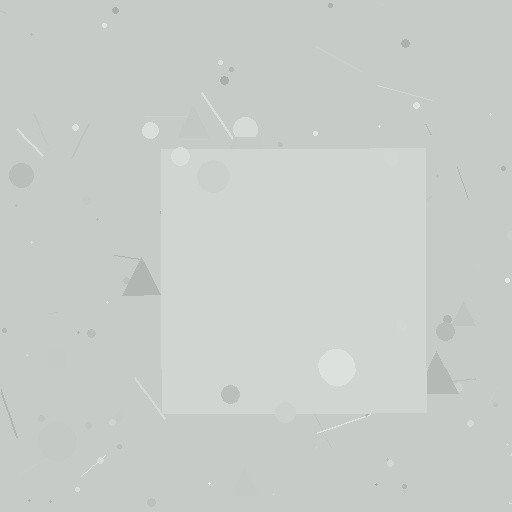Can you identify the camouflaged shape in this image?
The camouflaged shape is a square.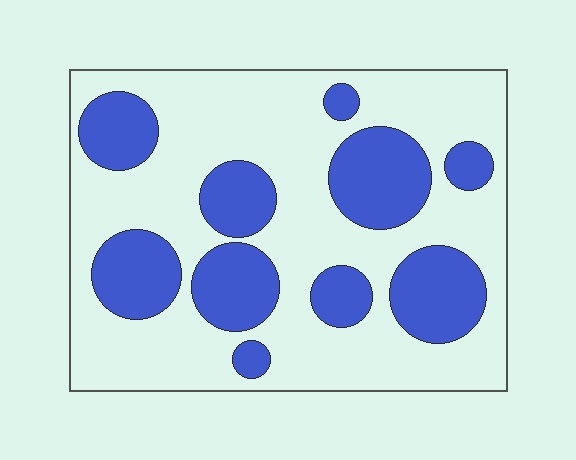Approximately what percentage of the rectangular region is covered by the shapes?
Approximately 30%.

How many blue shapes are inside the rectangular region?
10.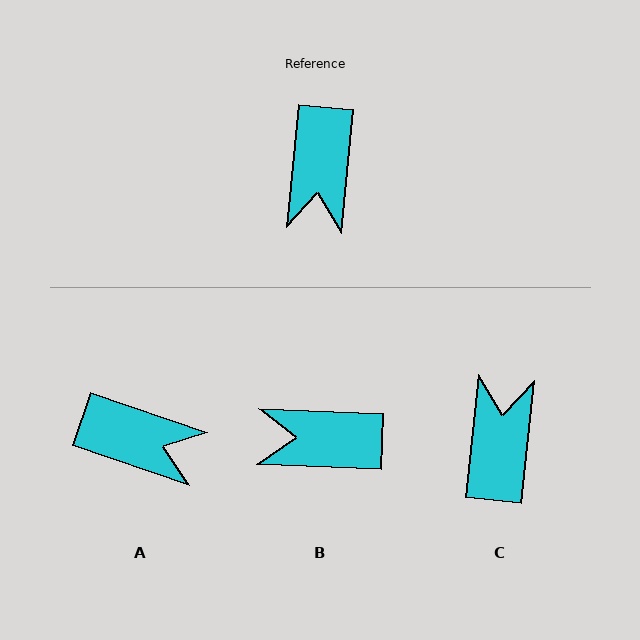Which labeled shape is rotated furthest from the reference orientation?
C, about 179 degrees away.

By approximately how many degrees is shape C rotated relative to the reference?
Approximately 179 degrees counter-clockwise.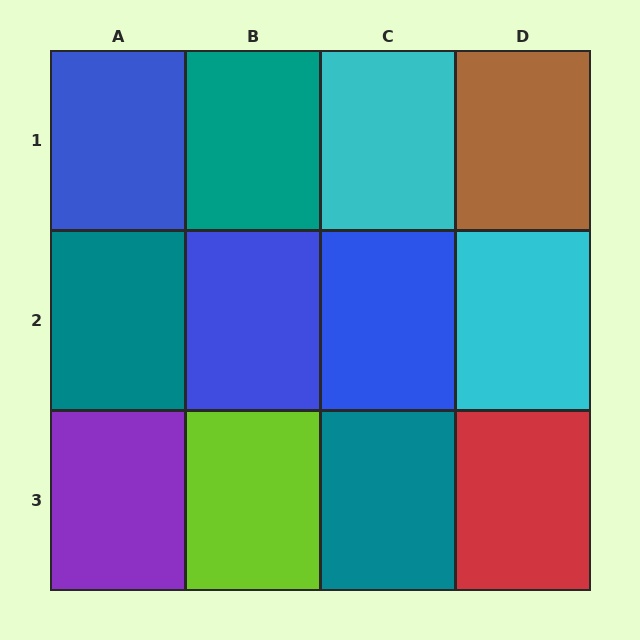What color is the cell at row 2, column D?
Cyan.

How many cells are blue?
3 cells are blue.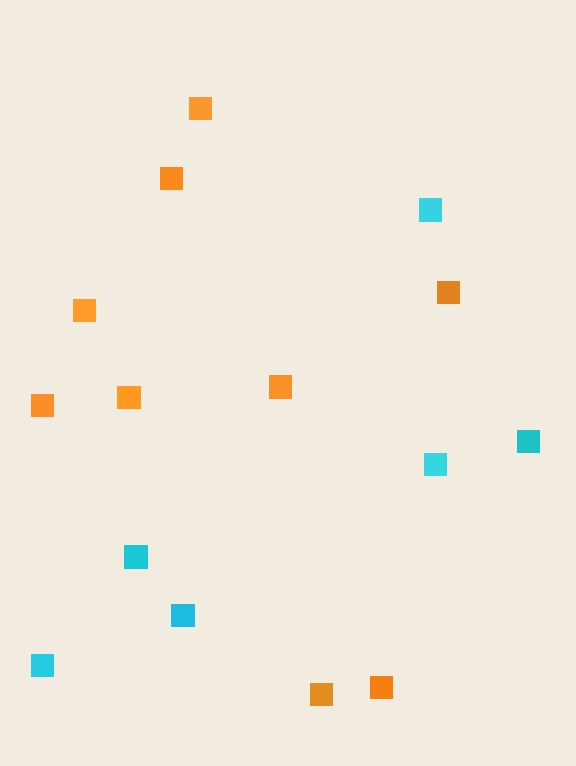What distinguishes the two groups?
There are 2 groups: one group of cyan squares (6) and one group of orange squares (9).